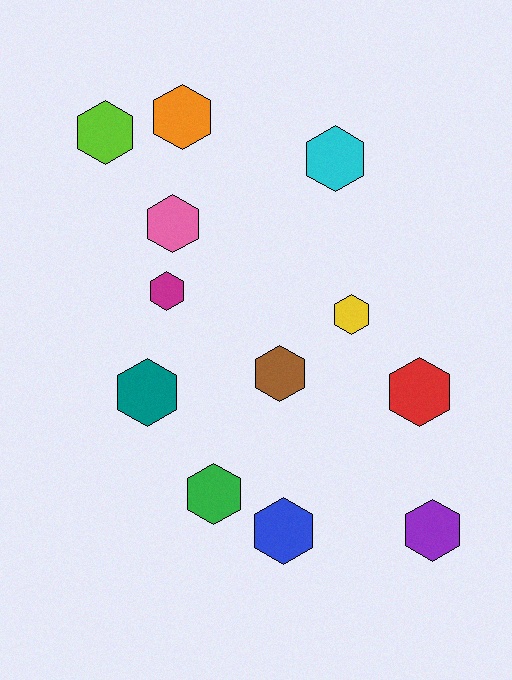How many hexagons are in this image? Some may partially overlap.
There are 12 hexagons.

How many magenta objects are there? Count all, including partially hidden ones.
There is 1 magenta object.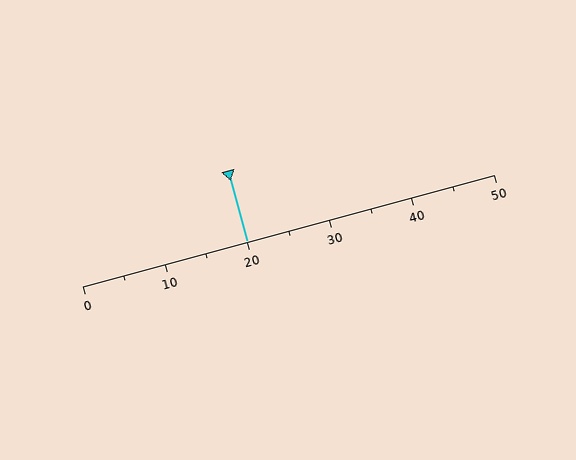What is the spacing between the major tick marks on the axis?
The major ticks are spaced 10 apart.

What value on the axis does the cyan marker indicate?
The marker indicates approximately 20.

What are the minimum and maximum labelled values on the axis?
The axis runs from 0 to 50.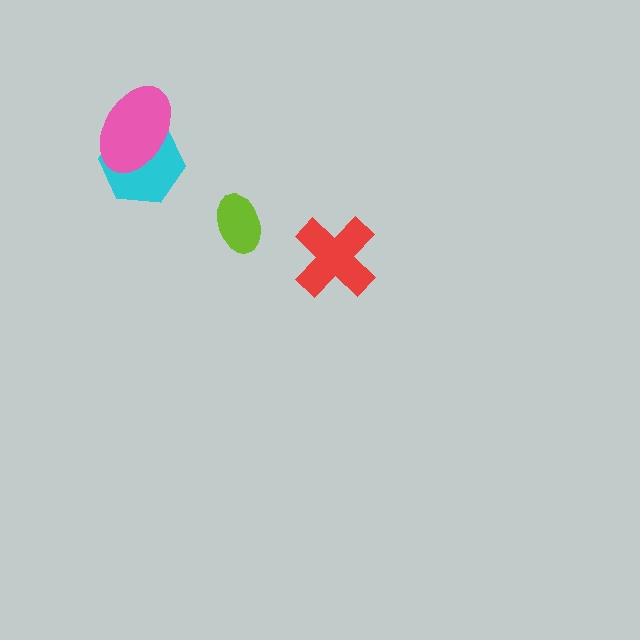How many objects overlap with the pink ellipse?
1 object overlaps with the pink ellipse.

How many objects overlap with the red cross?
0 objects overlap with the red cross.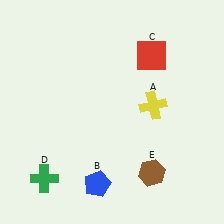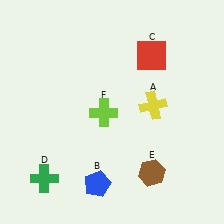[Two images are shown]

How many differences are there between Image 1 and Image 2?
There is 1 difference between the two images.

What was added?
A lime cross (F) was added in Image 2.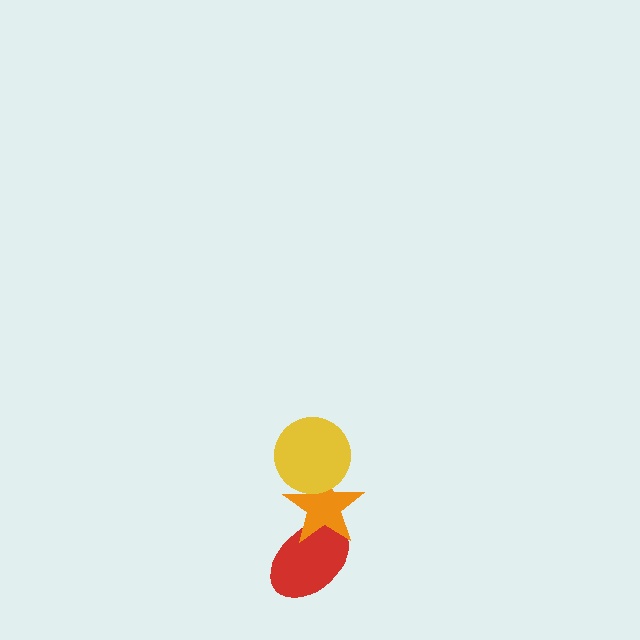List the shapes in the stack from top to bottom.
From top to bottom: the yellow circle, the orange star, the red ellipse.